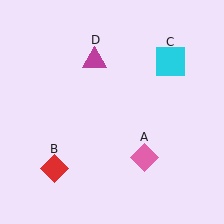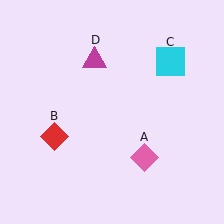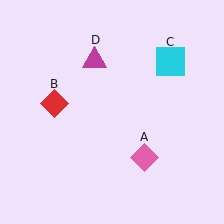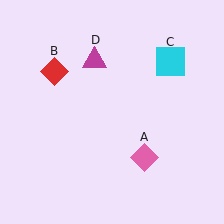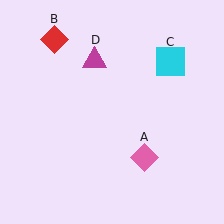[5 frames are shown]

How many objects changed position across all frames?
1 object changed position: red diamond (object B).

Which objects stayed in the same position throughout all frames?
Pink diamond (object A) and cyan square (object C) and magenta triangle (object D) remained stationary.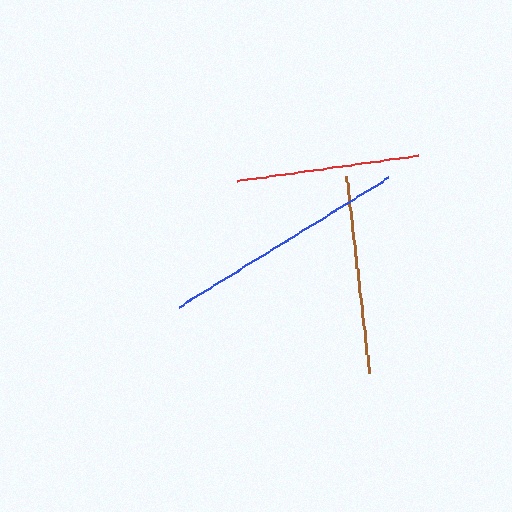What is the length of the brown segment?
The brown segment is approximately 198 pixels long.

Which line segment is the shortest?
The red line is the shortest at approximately 182 pixels.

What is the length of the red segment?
The red segment is approximately 182 pixels long.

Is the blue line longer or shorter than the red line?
The blue line is longer than the red line.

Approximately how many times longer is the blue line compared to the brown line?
The blue line is approximately 1.2 times the length of the brown line.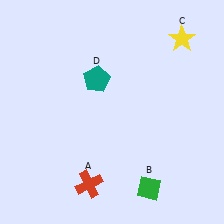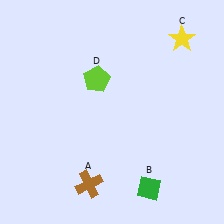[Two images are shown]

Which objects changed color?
A changed from red to brown. D changed from teal to lime.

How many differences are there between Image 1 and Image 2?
There are 2 differences between the two images.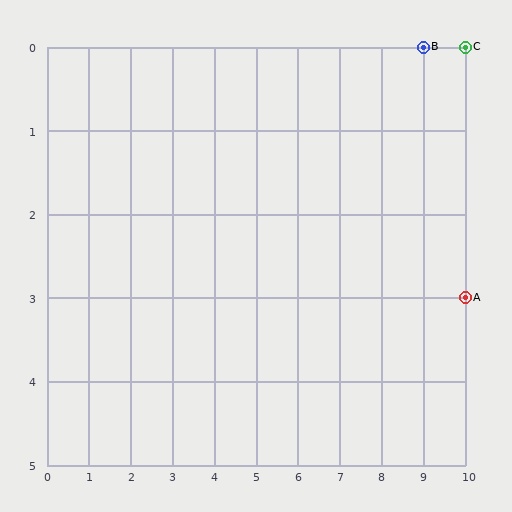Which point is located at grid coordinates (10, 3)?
Point A is at (10, 3).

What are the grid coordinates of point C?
Point C is at grid coordinates (10, 0).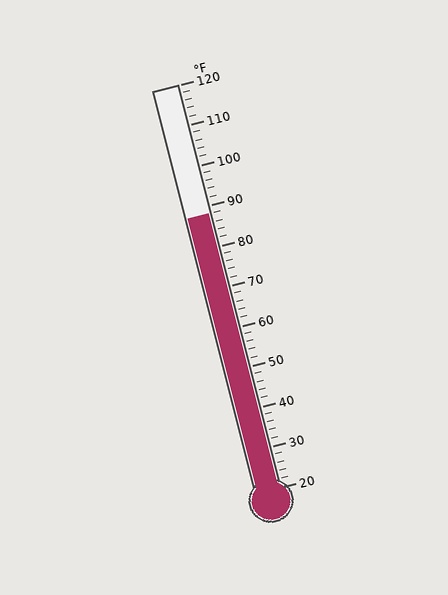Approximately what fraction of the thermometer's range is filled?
The thermometer is filled to approximately 70% of its range.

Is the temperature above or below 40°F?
The temperature is above 40°F.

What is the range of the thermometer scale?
The thermometer scale ranges from 20°F to 120°F.